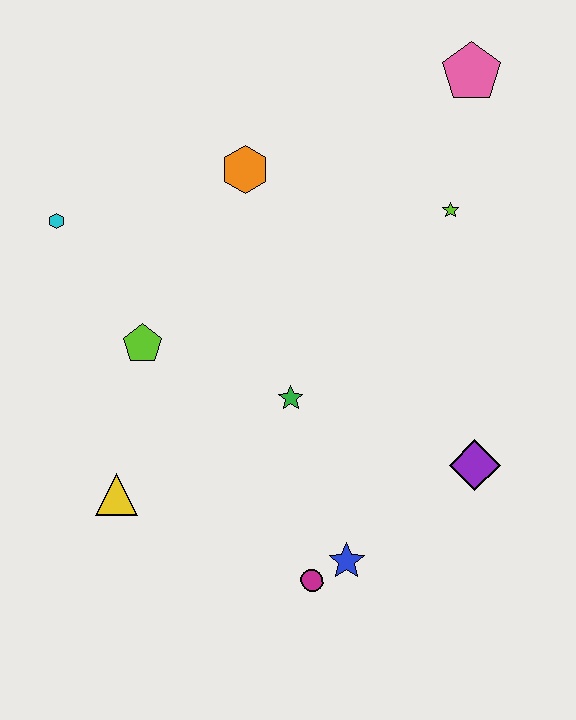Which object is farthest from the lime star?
The yellow triangle is farthest from the lime star.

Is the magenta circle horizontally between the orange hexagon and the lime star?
Yes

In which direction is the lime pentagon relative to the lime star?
The lime pentagon is to the left of the lime star.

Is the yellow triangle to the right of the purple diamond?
No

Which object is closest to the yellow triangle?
The lime pentagon is closest to the yellow triangle.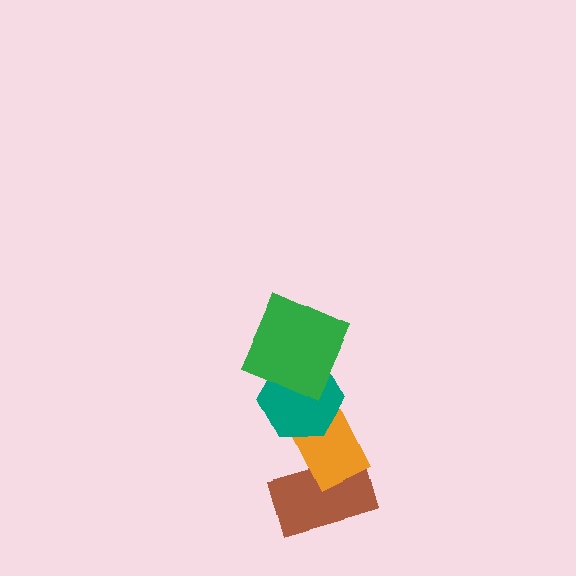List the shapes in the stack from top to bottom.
From top to bottom: the green square, the teal hexagon, the orange rectangle, the brown rectangle.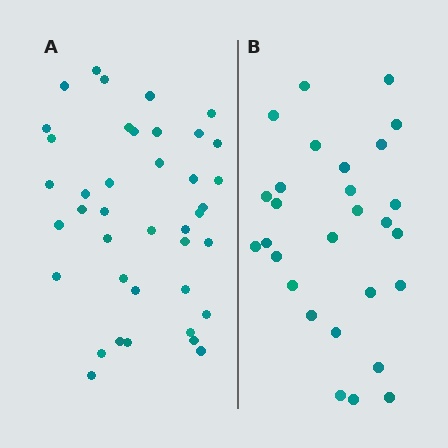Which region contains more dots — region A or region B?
Region A (the left region) has more dots.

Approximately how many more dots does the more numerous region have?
Region A has roughly 12 or so more dots than region B.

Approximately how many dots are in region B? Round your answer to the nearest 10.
About 30 dots. (The exact count is 28, which rounds to 30.)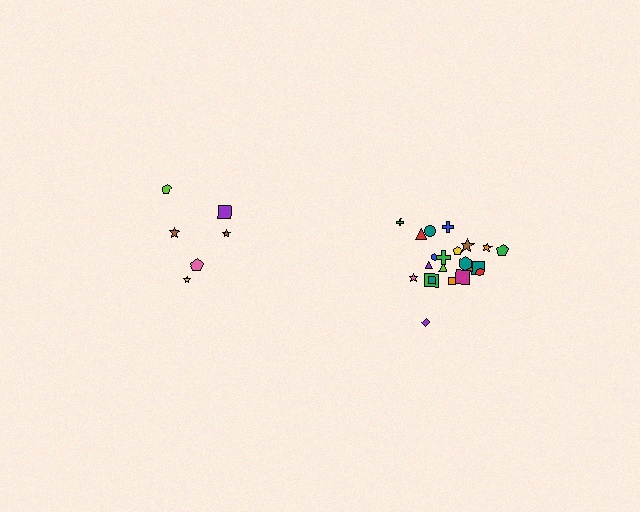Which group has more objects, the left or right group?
The right group.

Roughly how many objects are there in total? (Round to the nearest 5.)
Roughly 30 objects in total.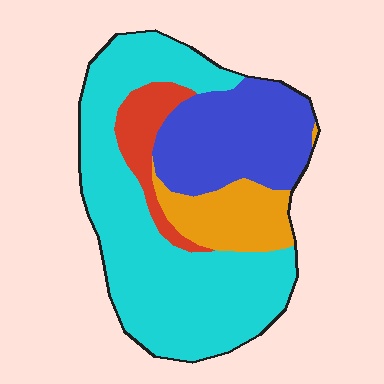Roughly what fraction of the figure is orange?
Orange covers roughly 15% of the figure.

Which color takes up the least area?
Red, at roughly 10%.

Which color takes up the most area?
Cyan, at roughly 55%.